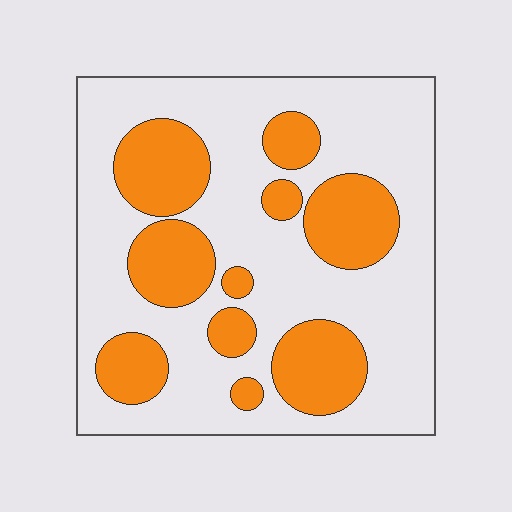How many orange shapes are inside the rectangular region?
10.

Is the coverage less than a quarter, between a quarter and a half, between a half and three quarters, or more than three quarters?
Between a quarter and a half.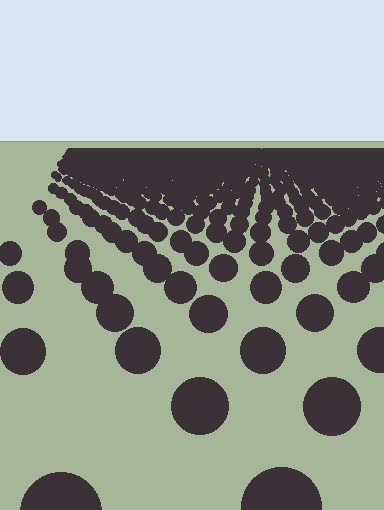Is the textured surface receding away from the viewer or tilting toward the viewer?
The surface is receding away from the viewer. Texture elements get smaller and denser toward the top.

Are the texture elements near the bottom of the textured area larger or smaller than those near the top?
Larger. Near the bottom, elements are closer to the viewer and appear at a bigger on-screen size.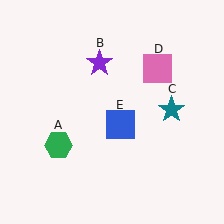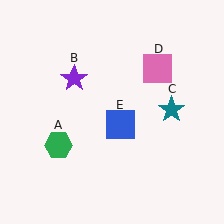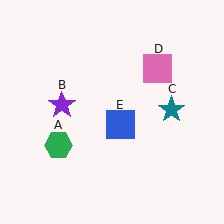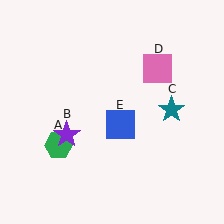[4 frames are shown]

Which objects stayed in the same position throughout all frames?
Green hexagon (object A) and teal star (object C) and pink square (object D) and blue square (object E) remained stationary.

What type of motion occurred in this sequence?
The purple star (object B) rotated counterclockwise around the center of the scene.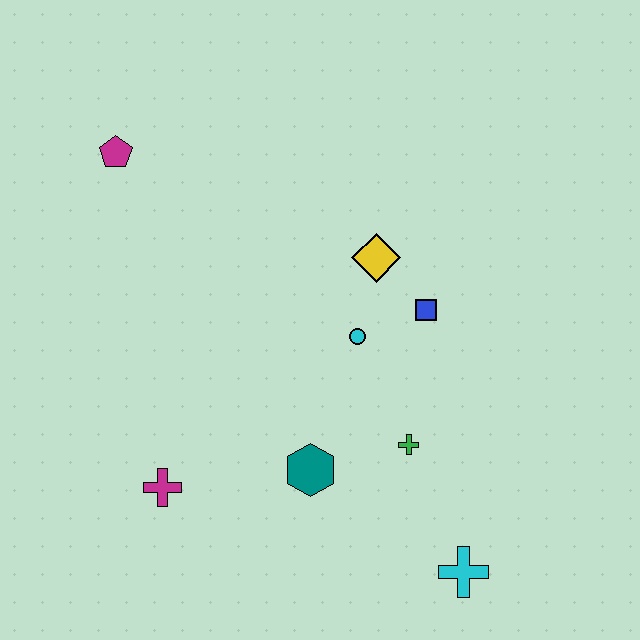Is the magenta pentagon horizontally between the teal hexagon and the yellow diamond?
No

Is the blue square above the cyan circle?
Yes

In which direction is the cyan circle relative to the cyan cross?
The cyan circle is above the cyan cross.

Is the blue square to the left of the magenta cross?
No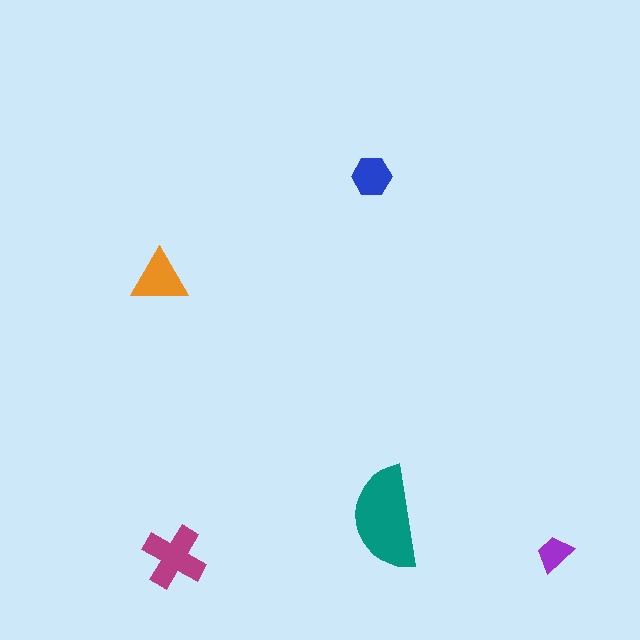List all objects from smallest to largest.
The purple trapezoid, the blue hexagon, the orange triangle, the magenta cross, the teal semicircle.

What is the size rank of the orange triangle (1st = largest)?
3rd.